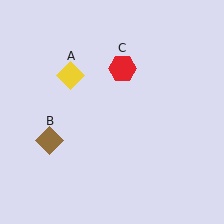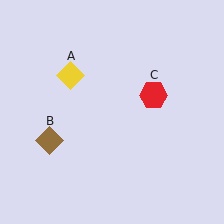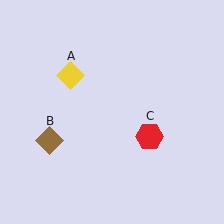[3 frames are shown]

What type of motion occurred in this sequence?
The red hexagon (object C) rotated clockwise around the center of the scene.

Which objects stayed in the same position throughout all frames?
Yellow diamond (object A) and brown diamond (object B) remained stationary.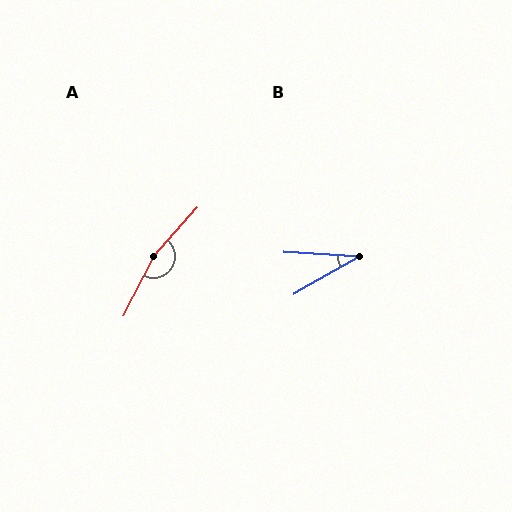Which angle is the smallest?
B, at approximately 34 degrees.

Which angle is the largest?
A, at approximately 165 degrees.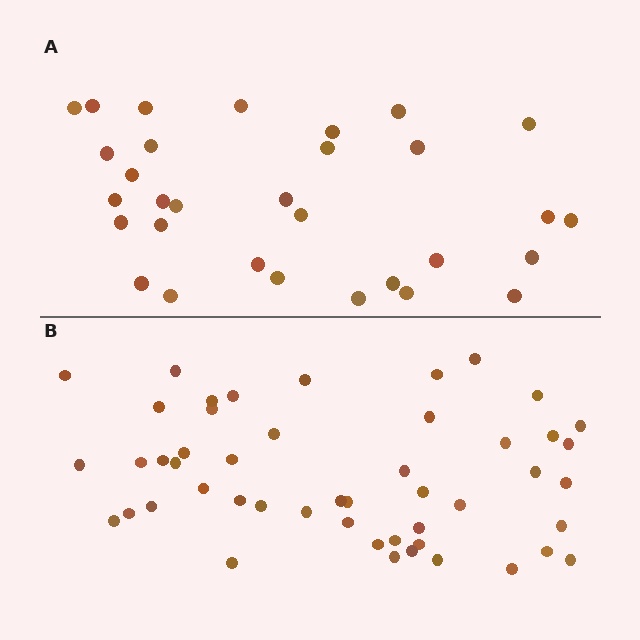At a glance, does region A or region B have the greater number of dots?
Region B (the bottom region) has more dots.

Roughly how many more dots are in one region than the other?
Region B has approximately 20 more dots than region A.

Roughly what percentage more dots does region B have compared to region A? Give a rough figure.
About 60% more.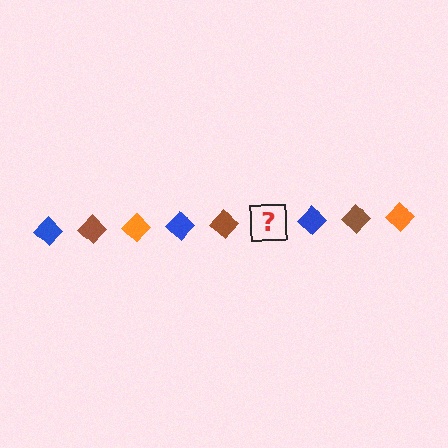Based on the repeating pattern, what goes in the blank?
The blank should be an orange diamond.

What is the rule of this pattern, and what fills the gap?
The rule is that the pattern cycles through blue, brown, orange diamonds. The gap should be filled with an orange diamond.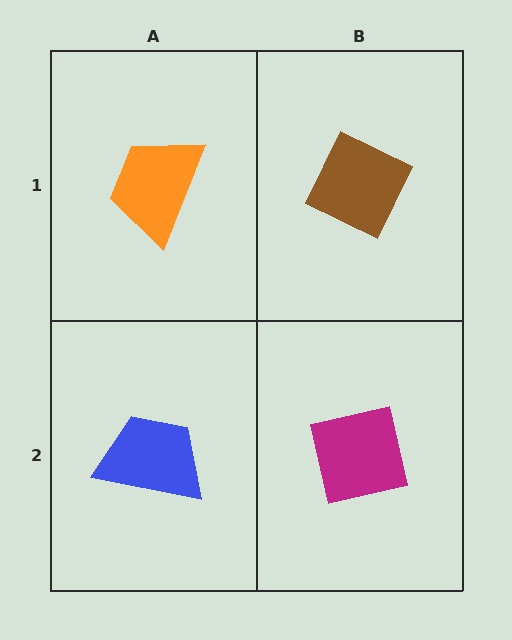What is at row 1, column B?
A brown diamond.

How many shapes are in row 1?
2 shapes.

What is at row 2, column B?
A magenta square.